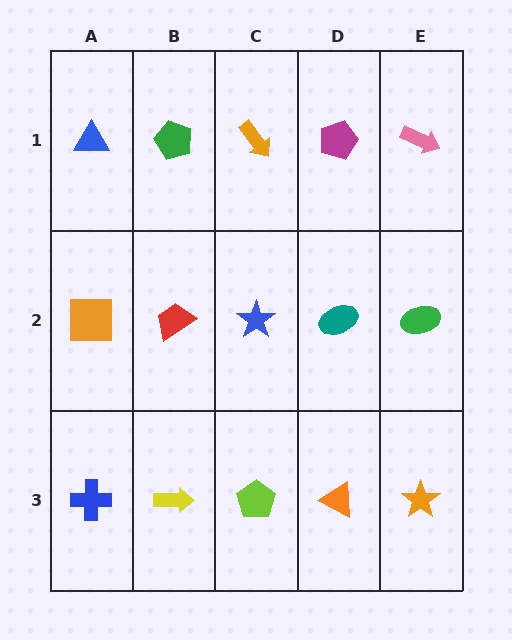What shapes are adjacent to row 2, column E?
A pink arrow (row 1, column E), an orange star (row 3, column E), a teal ellipse (row 2, column D).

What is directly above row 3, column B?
A red trapezoid.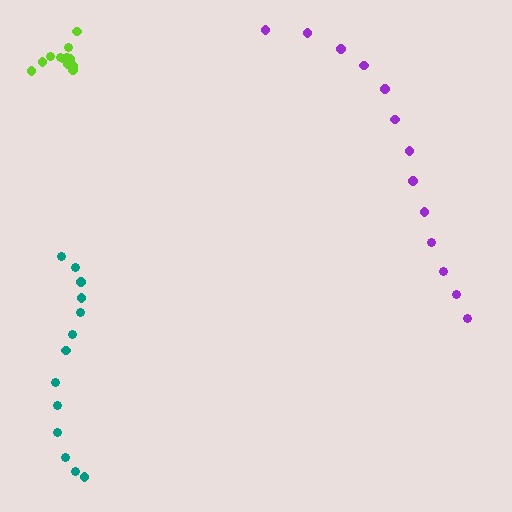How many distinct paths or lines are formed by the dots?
There are 3 distinct paths.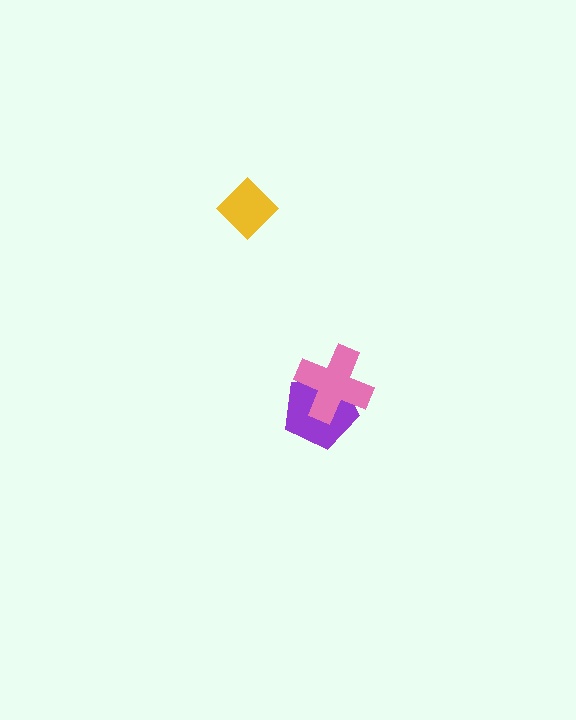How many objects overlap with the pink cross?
1 object overlaps with the pink cross.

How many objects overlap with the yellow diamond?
0 objects overlap with the yellow diamond.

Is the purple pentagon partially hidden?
Yes, it is partially covered by another shape.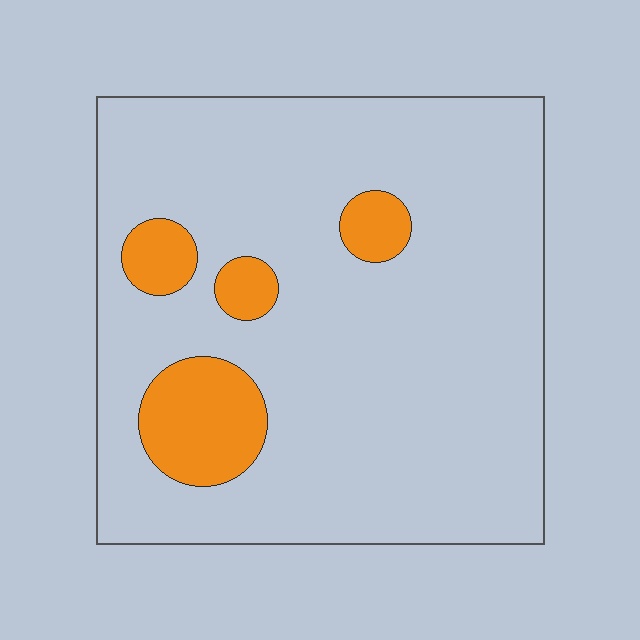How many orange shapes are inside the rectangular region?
4.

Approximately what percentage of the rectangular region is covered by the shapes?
Approximately 15%.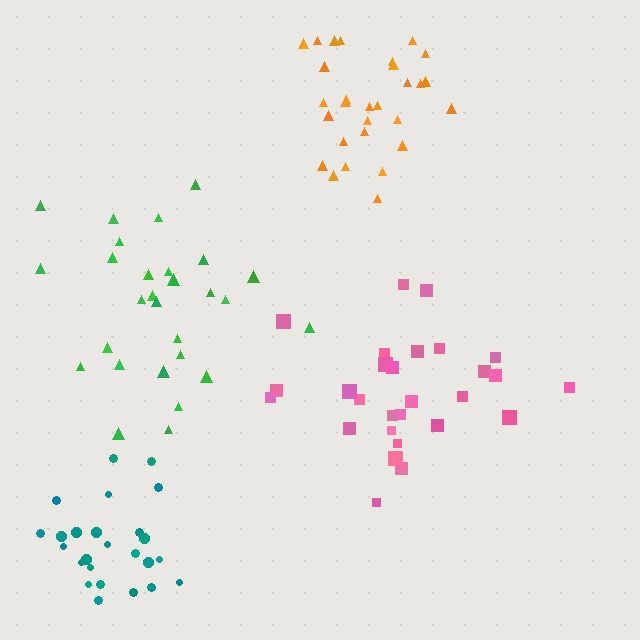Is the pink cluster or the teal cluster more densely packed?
Teal.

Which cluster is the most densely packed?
Teal.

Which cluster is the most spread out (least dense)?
Green.